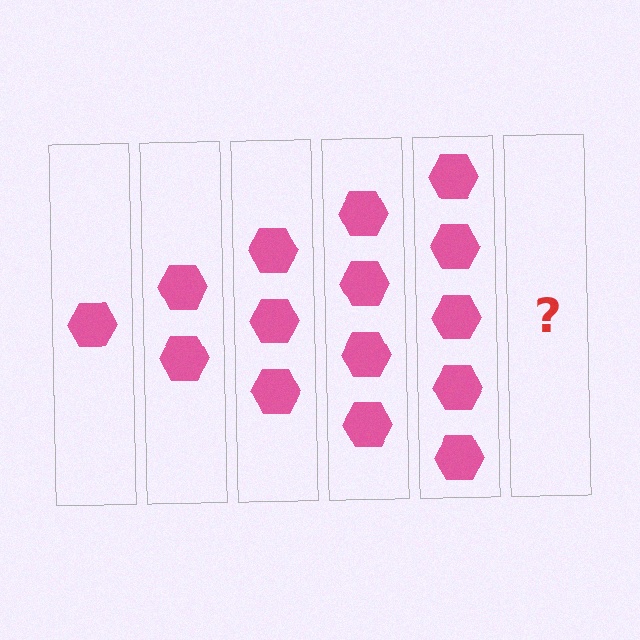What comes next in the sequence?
The next element should be 6 hexagons.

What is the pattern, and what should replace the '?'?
The pattern is that each step adds one more hexagon. The '?' should be 6 hexagons.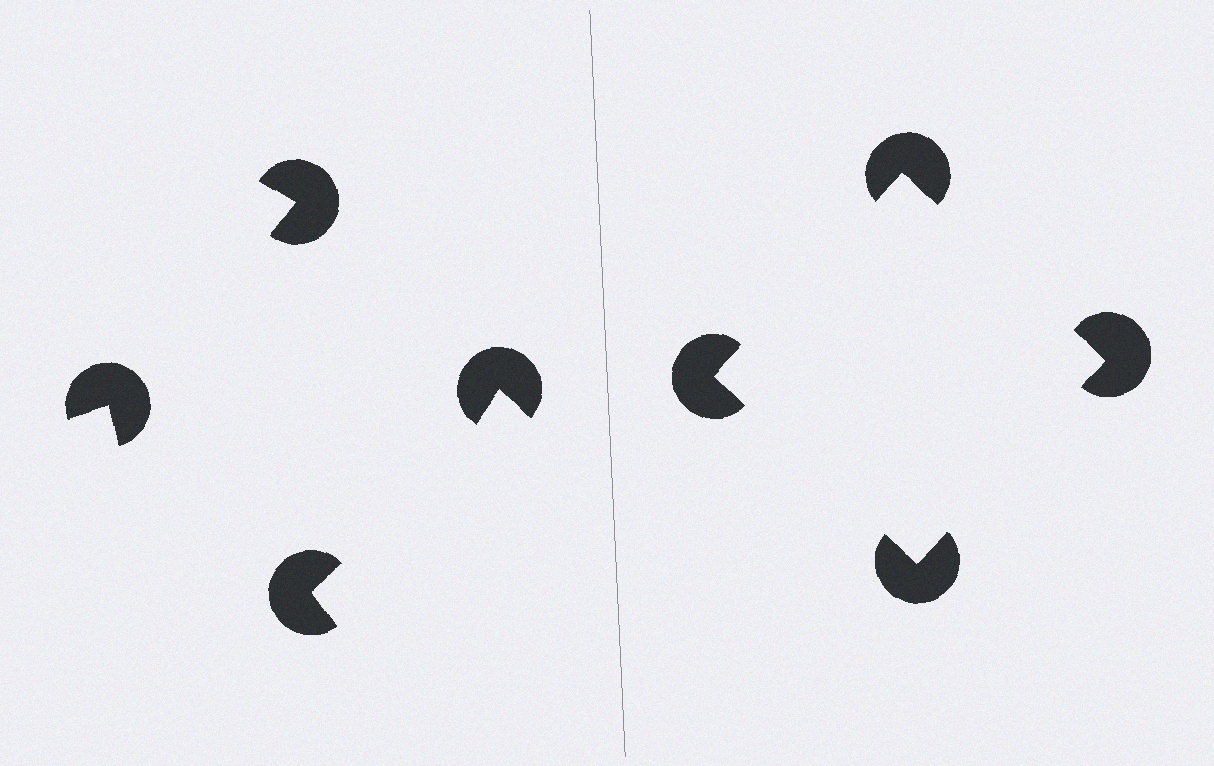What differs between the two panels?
The pac-man discs are positioned identically on both sides; only the wedge orientations differ. On the right they align to a square; on the left they are misaligned.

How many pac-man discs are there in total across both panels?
8 — 4 on each side.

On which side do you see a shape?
An illusory square appears on the right side. On the left side the wedge cuts are rotated, so no coherent shape forms.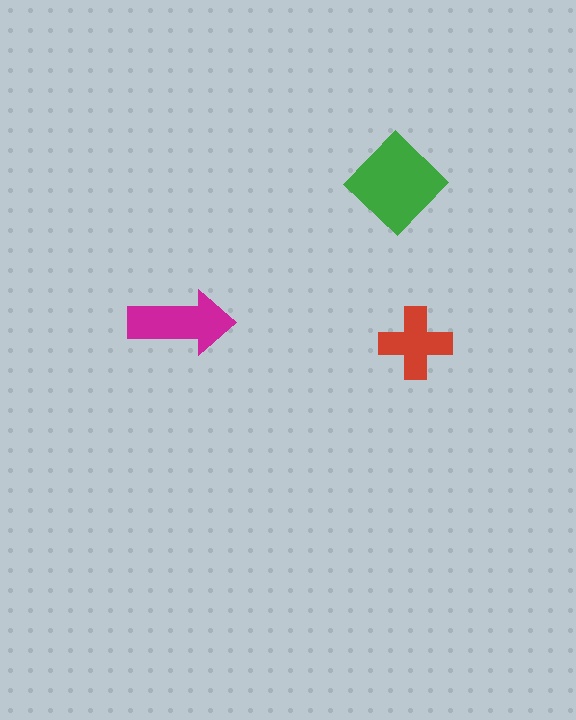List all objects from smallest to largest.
The red cross, the magenta arrow, the green diamond.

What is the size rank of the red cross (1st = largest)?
3rd.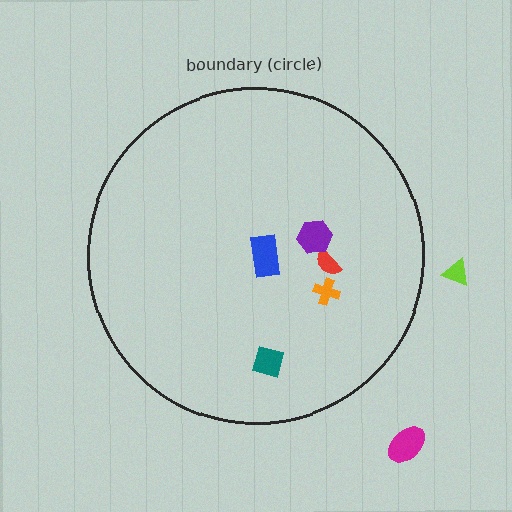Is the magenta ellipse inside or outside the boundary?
Outside.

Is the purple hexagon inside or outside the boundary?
Inside.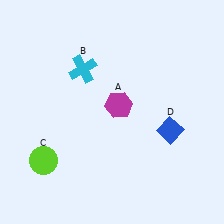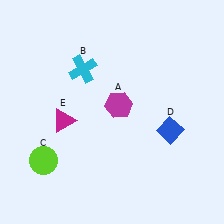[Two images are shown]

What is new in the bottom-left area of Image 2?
A magenta triangle (E) was added in the bottom-left area of Image 2.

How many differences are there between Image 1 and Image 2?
There is 1 difference between the two images.